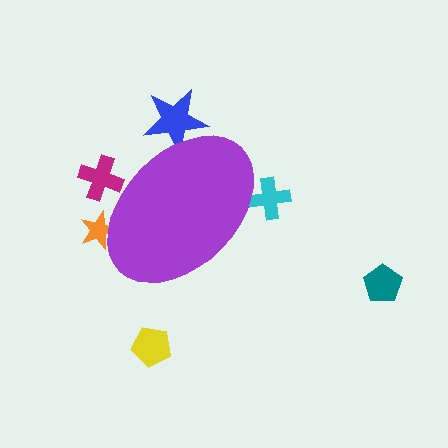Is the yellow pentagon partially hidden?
No, the yellow pentagon is fully visible.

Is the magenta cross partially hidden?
Yes, the magenta cross is partially hidden behind the purple ellipse.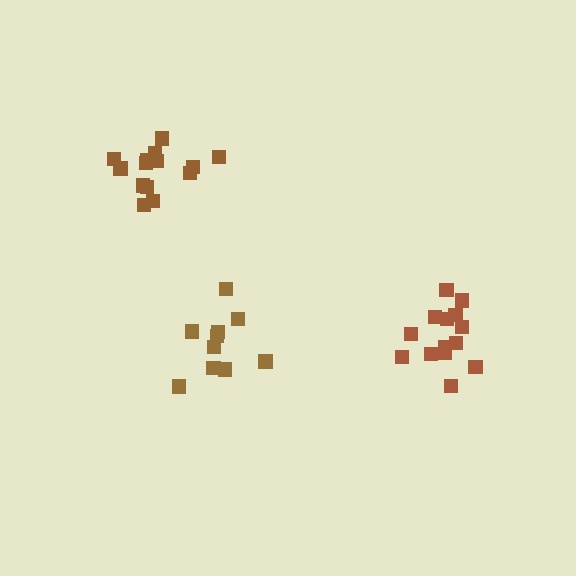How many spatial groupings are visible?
There are 3 spatial groupings.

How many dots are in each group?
Group 1: 14 dots, Group 2: 10 dots, Group 3: 14 dots (38 total).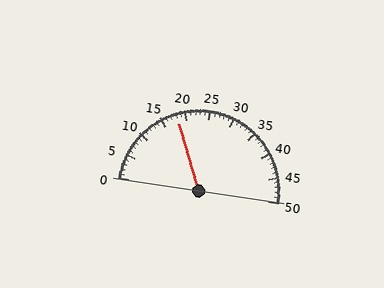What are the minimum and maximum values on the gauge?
The gauge ranges from 0 to 50.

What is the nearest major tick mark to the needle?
The nearest major tick mark is 20.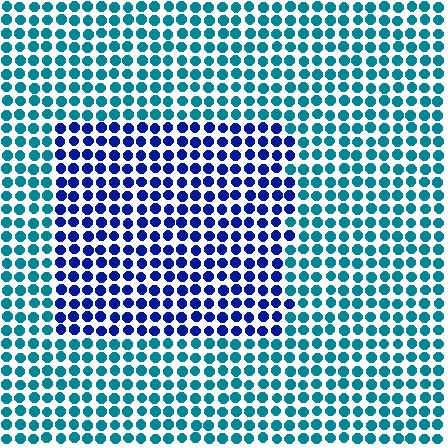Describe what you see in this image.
The image is filled with small teal elements in a uniform arrangement. A rectangle-shaped region is visible where the elements are tinted to a slightly different hue, forming a subtle color boundary.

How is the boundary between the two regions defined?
The boundary is defined purely by a slight shift in hue (about 45 degrees). Spacing, size, and orientation are identical on both sides.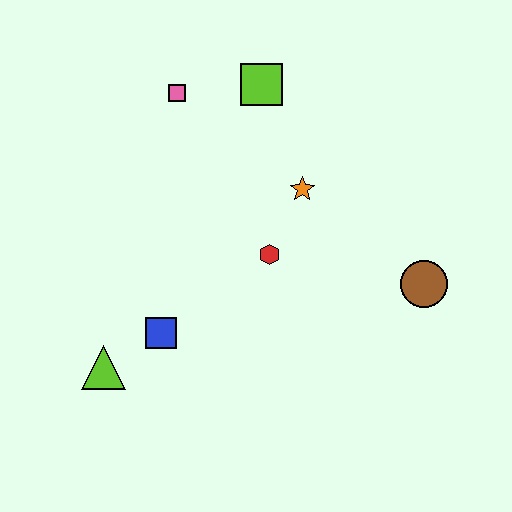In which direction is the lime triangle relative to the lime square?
The lime triangle is below the lime square.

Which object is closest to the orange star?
The red hexagon is closest to the orange star.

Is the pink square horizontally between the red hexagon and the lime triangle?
Yes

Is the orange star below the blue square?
No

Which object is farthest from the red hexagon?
The lime triangle is farthest from the red hexagon.